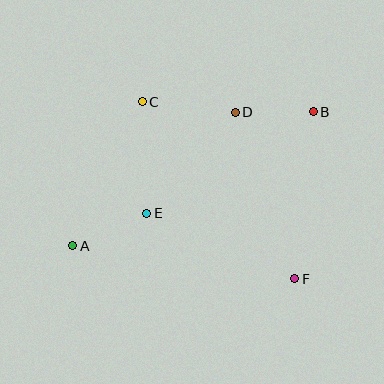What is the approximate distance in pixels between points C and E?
The distance between C and E is approximately 112 pixels.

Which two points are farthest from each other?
Points A and B are farthest from each other.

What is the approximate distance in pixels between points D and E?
The distance between D and E is approximately 134 pixels.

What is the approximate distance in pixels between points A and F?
The distance between A and F is approximately 225 pixels.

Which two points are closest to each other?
Points B and D are closest to each other.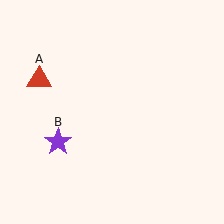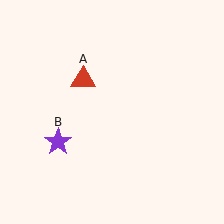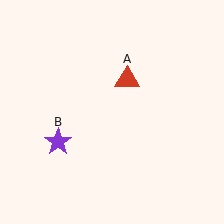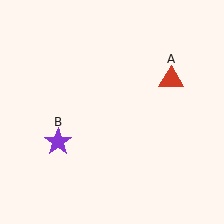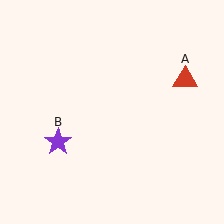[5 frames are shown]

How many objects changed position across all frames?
1 object changed position: red triangle (object A).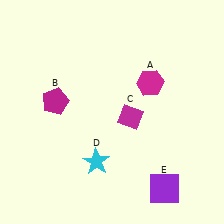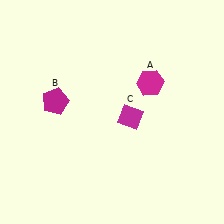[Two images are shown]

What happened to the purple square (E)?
The purple square (E) was removed in Image 2. It was in the bottom-right area of Image 1.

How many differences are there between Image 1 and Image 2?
There are 2 differences between the two images.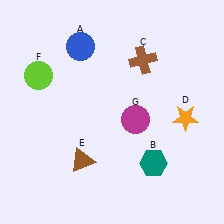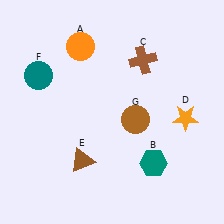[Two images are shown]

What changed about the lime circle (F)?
In Image 1, F is lime. In Image 2, it changed to teal.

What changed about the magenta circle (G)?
In Image 1, G is magenta. In Image 2, it changed to brown.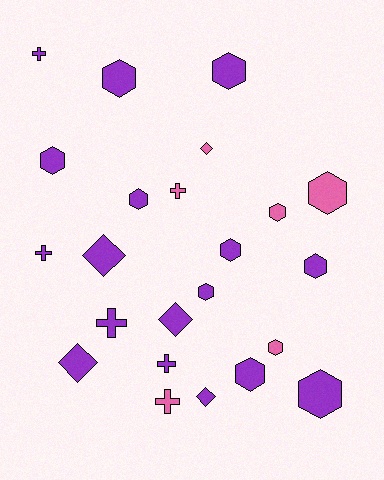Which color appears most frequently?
Purple, with 17 objects.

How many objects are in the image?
There are 23 objects.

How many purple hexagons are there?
There are 9 purple hexagons.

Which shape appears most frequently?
Hexagon, with 12 objects.